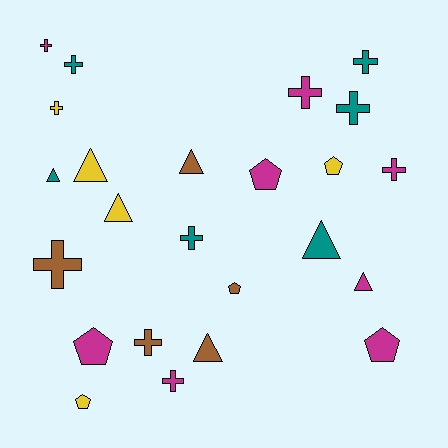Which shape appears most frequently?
Cross, with 11 objects.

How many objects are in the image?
There are 24 objects.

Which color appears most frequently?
Magenta, with 8 objects.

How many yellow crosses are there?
There is 1 yellow cross.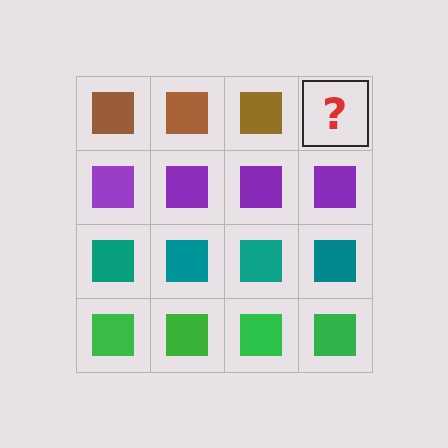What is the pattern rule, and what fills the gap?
The rule is that each row has a consistent color. The gap should be filled with a brown square.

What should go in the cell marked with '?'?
The missing cell should contain a brown square.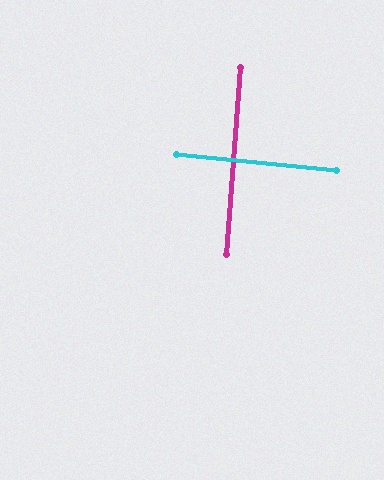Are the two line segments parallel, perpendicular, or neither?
Perpendicular — they meet at approximately 88°.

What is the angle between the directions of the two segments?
Approximately 88 degrees.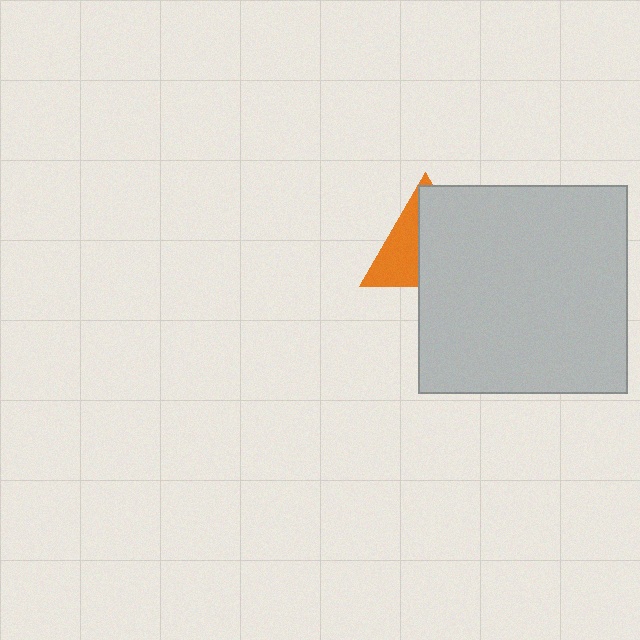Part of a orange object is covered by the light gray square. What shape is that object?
It is a triangle.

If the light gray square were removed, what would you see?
You would see the complete orange triangle.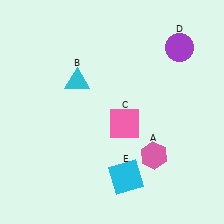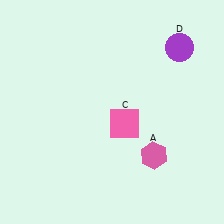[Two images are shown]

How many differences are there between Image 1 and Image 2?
There are 2 differences between the two images.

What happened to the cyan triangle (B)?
The cyan triangle (B) was removed in Image 2. It was in the top-left area of Image 1.